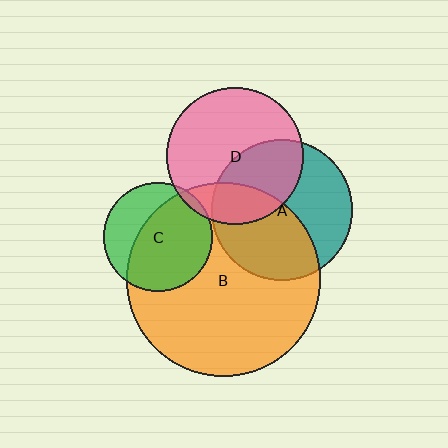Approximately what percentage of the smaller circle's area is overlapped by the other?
Approximately 50%.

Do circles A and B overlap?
Yes.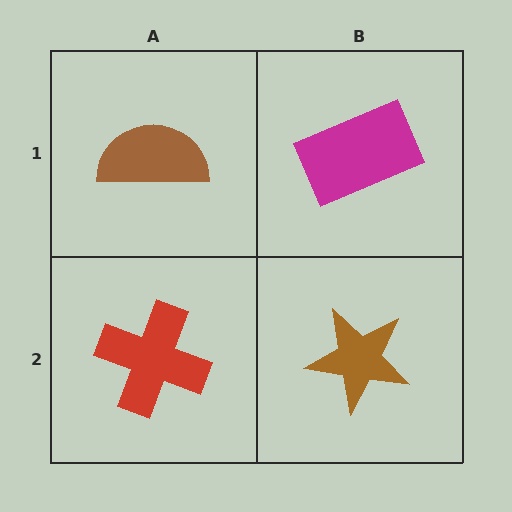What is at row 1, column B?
A magenta rectangle.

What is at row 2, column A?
A red cross.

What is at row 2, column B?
A brown star.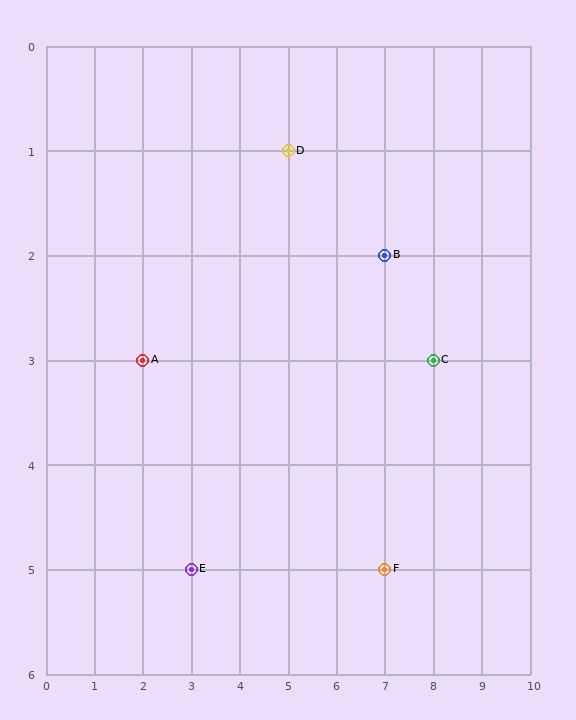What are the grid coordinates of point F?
Point F is at grid coordinates (7, 5).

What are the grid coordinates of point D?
Point D is at grid coordinates (5, 1).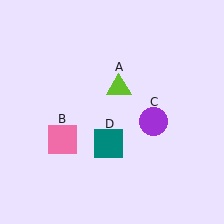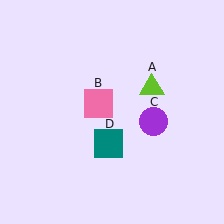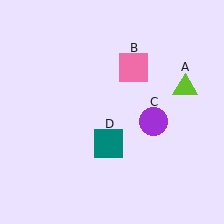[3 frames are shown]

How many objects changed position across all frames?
2 objects changed position: lime triangle (object A), pink square (object B).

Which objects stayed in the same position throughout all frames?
Purple circle (object C) and teal square (object D) remained stationary.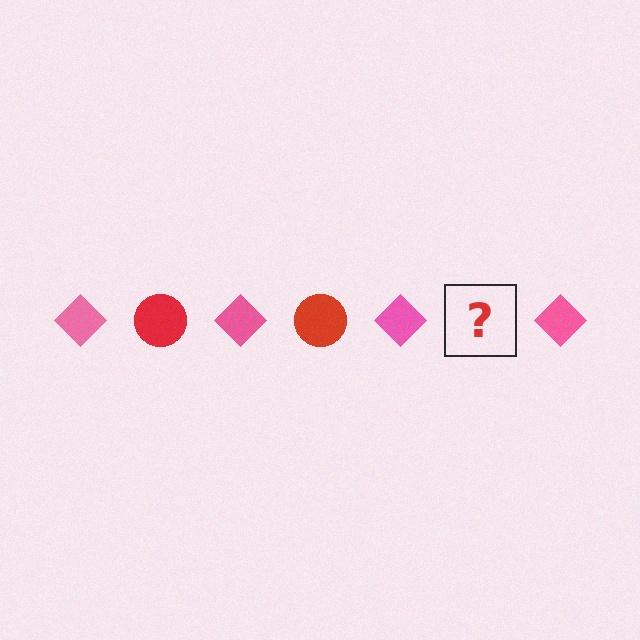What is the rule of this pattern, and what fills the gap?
The rule is that the pattern alternates between pink diamond and red circle. The gap should be filled with a red circle.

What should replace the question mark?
The question mark should be replaced with a red circle.